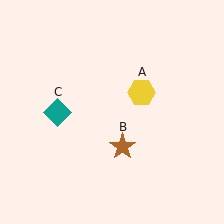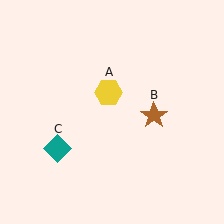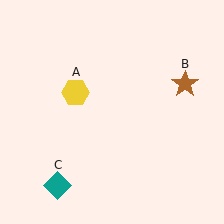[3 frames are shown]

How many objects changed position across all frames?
3 objects changed position: yellow hexagon (object A), brown star (object B), teal diamond (object C).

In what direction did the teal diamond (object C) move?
The teal diamond (object C) moved down.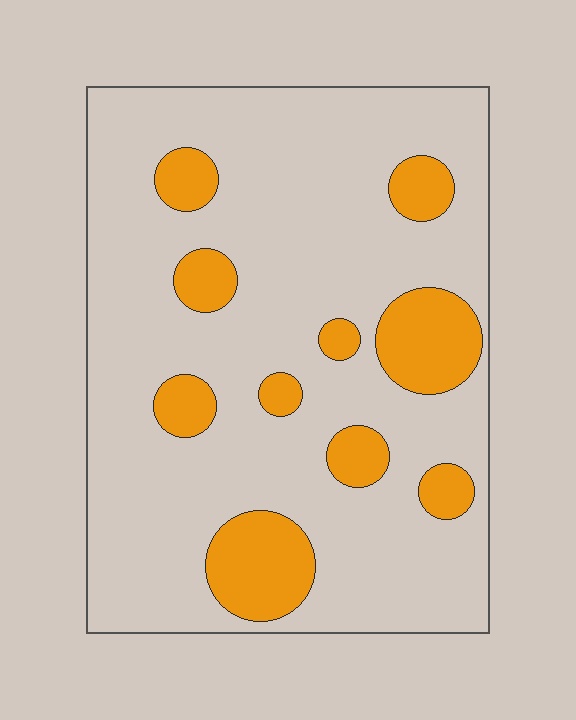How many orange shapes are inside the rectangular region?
10.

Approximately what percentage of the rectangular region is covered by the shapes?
Approximately 20%.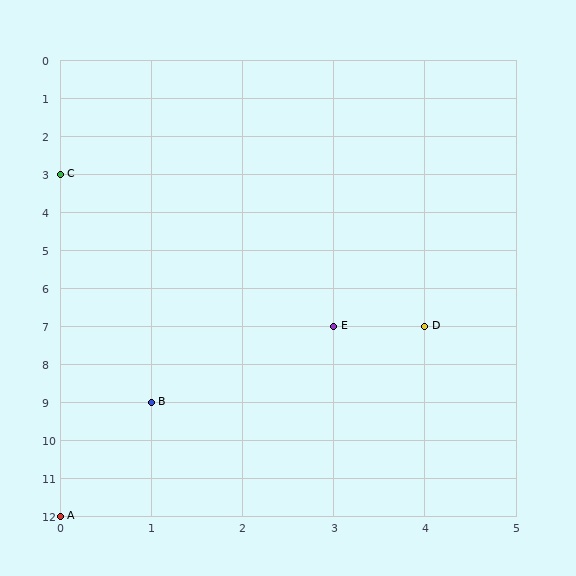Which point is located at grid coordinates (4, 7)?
Point D is at (4, 7).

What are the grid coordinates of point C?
Point C is at grid coordinates (0, 3).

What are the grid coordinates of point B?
Point B is at grid coordinates (1, 9).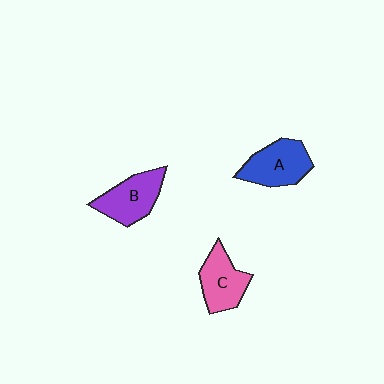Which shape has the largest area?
Shape A (blue).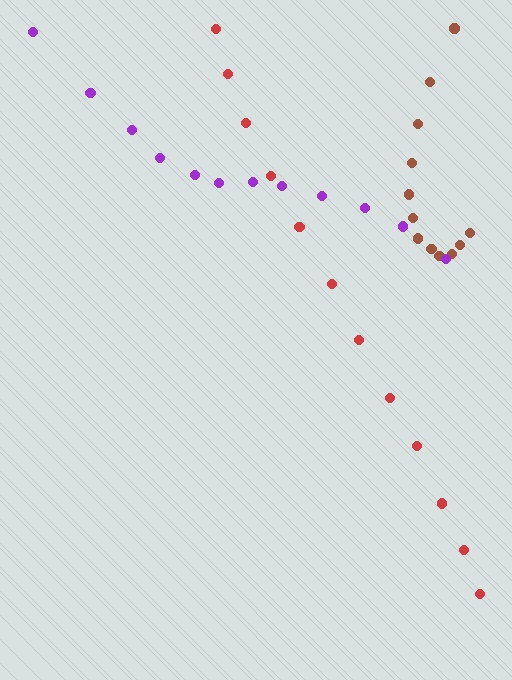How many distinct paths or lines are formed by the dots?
There are 3 distinct paths.